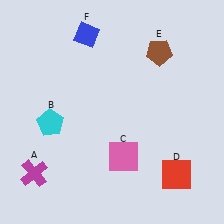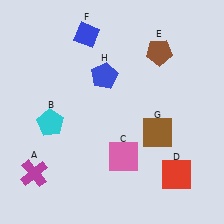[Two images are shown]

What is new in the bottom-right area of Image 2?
A brown square (G) was added in the bottom-right area of Image 2.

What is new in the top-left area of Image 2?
A blue pentagon (H) was added in the top-left area of Image 2.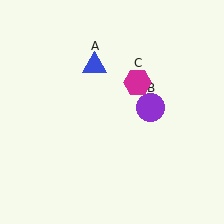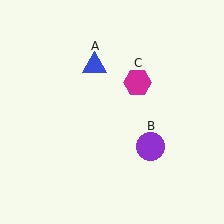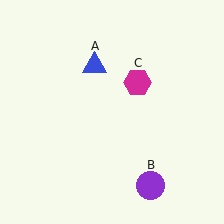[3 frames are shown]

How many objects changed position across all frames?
1 object changed position: purple circle (object B).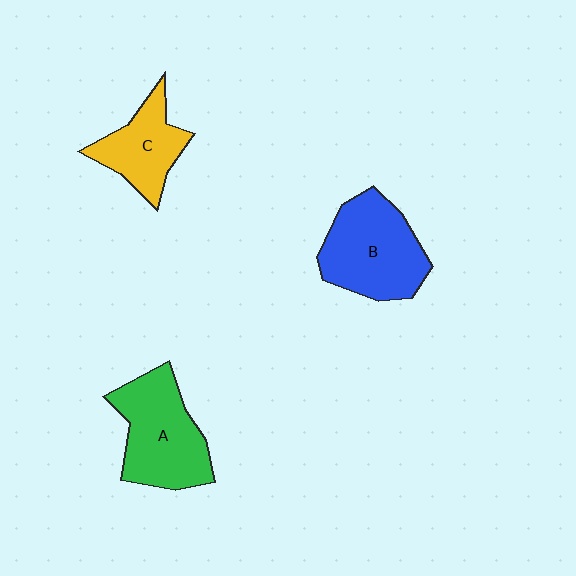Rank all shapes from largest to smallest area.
From largest to smallest: B (blue), A (green), C (yellow).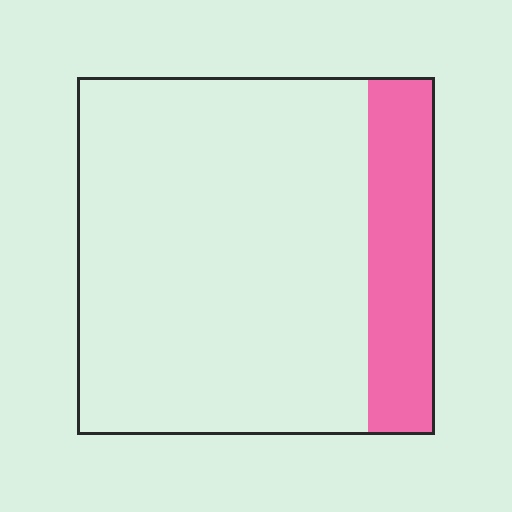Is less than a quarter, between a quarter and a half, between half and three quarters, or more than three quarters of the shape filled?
Less than a quarter.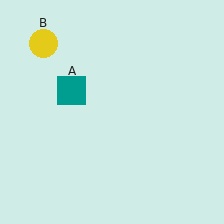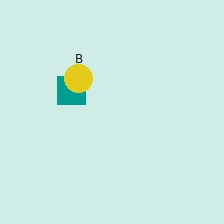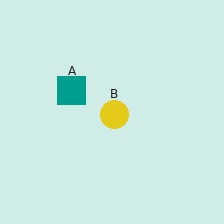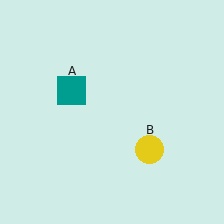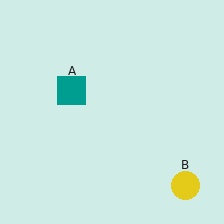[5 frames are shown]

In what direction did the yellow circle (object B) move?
The yellow circle (object B) moved down and to the right.